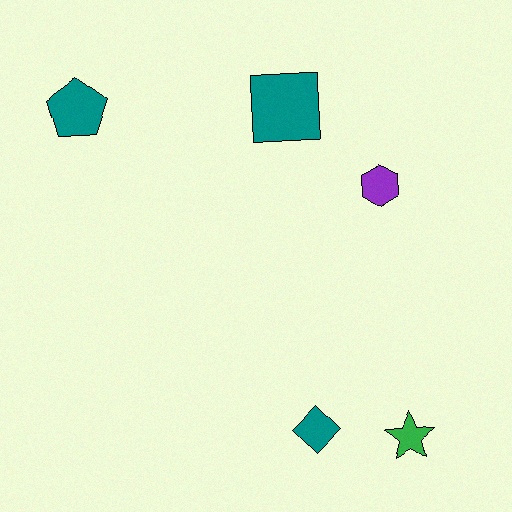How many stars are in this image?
There is 1 star.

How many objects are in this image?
There are 5 objects.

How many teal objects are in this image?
There are 3 teal objects.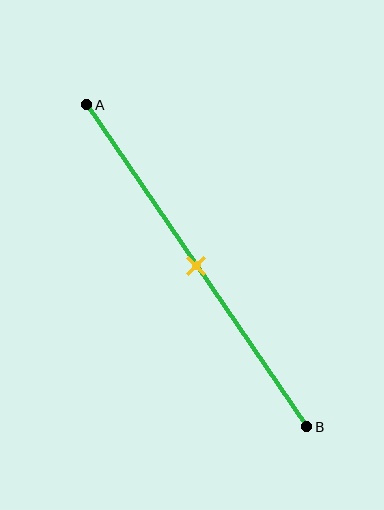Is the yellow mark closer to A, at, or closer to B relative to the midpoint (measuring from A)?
The yellow mark is approximately at the midpoint of segment AB.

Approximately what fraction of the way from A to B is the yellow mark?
The yellow mark is approximately 50% of the way from A to B.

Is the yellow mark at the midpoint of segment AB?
Yes, the mark is approximately at the midpoint.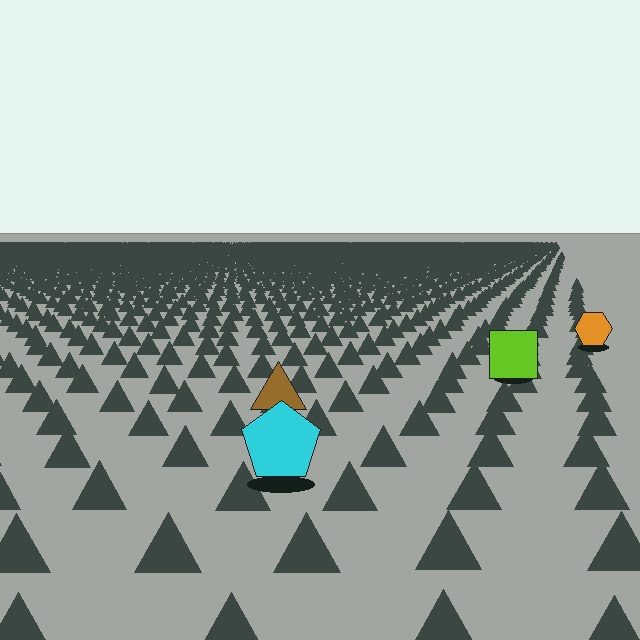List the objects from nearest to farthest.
From nearest to farthest: the cyan pentagon, the brown triangle, the lime square, the orange hexagon.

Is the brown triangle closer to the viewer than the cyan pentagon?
No. The cyan pentagon is closer — you can tell from the texture gradient: the ground texture is coarser near it.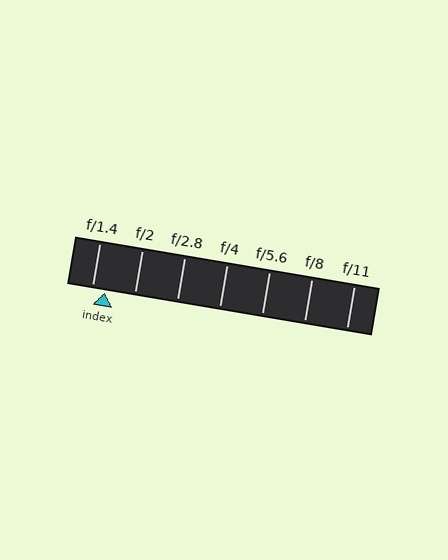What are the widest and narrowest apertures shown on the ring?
The widest aperture shown is f/1.4 and the narrowest is f/11.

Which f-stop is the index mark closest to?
The index mark is closest to f/1.4.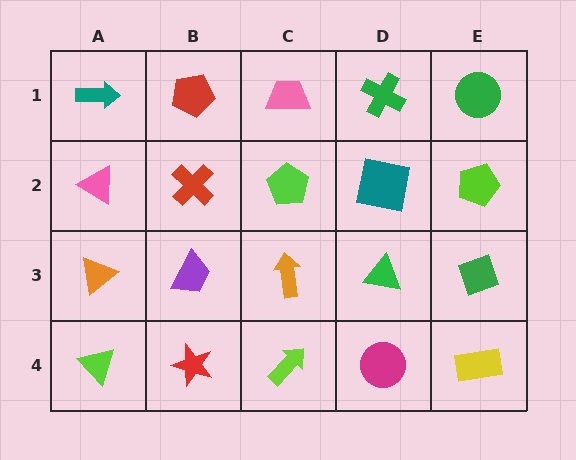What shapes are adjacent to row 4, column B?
A purple trapezoid (row 3, column B), a lime triangle (row 4, column A), a lime arrow (row 4, column C).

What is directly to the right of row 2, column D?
A lime pentagon.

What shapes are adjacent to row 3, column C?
A lime pentagon (row 2, column C), a lime arrow (row 4, column C), a purple trapezoid (row 3, column B), a green triangle (row 3, column D).